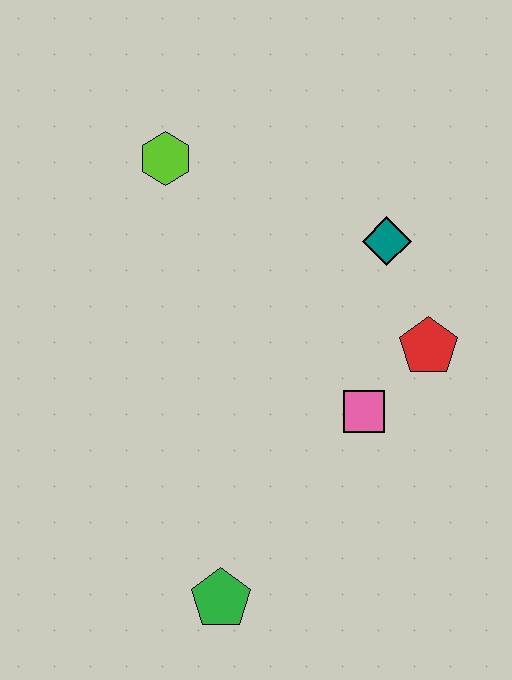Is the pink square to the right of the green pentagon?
Yes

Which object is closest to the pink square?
The red pentagon is closest to the pink square.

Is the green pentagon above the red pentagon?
No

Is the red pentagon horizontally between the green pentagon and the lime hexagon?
No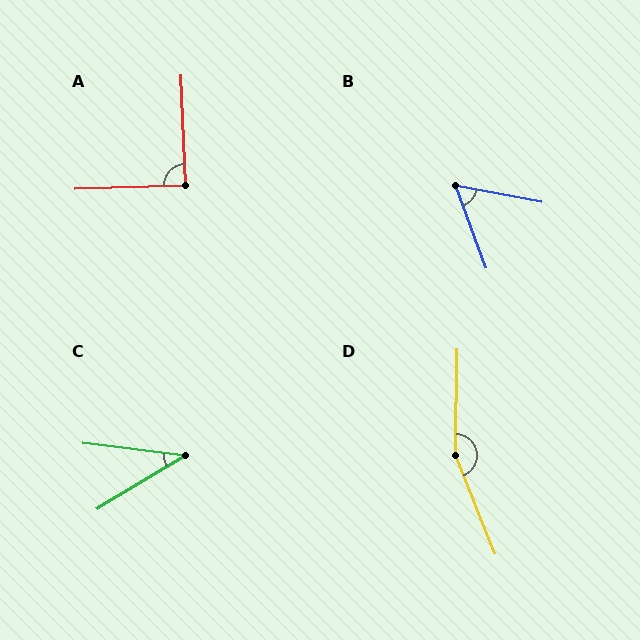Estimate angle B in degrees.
Approximately 59 degrees.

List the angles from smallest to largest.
C (38°), B (59°), A (89°), D (157°).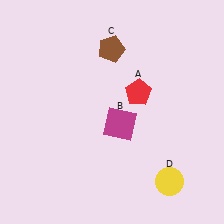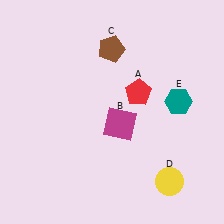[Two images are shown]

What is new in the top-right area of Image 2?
A teal hexagon (E) was added in the top-right area of Image 2.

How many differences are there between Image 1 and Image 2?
There is 1 difference between the two images.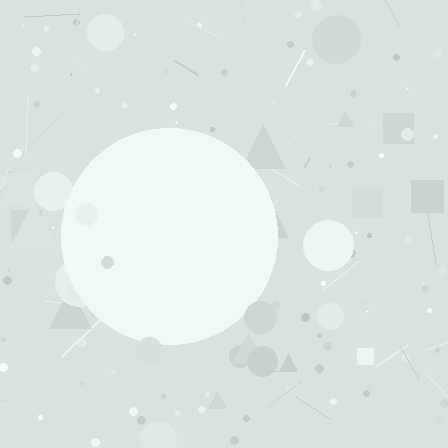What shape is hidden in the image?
A circle is hidden in the image.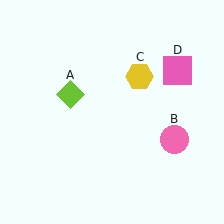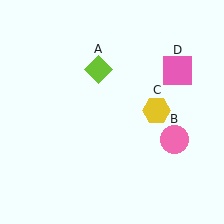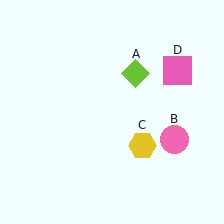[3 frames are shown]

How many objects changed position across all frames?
2 objects changed position: lime diamond (object A), yellow hexagon (object C).